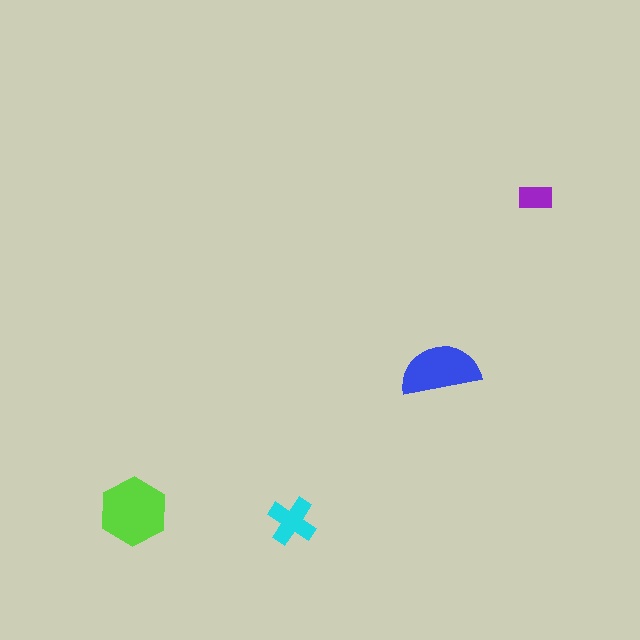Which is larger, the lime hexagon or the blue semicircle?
The lime hexagon.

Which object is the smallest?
The purple rectangle.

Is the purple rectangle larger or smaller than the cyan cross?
Smaller.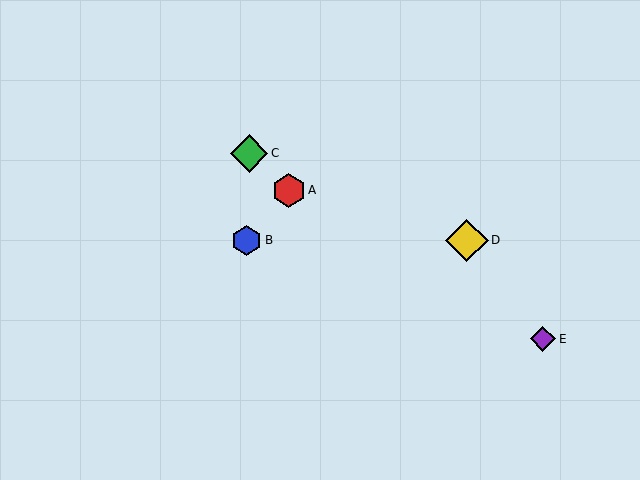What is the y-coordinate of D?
Object D is at y≈240.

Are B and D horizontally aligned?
Yes, both are at y≈240.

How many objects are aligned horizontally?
2 objects (B, D) are aligned horizontally.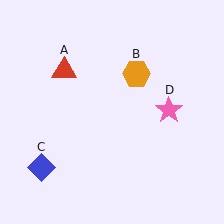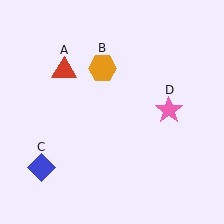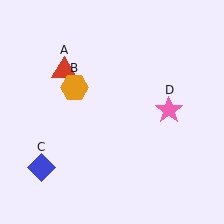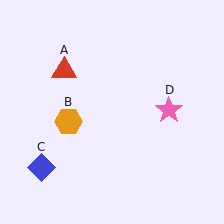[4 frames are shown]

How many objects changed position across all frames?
1 object changed position: orange hexagon (object B).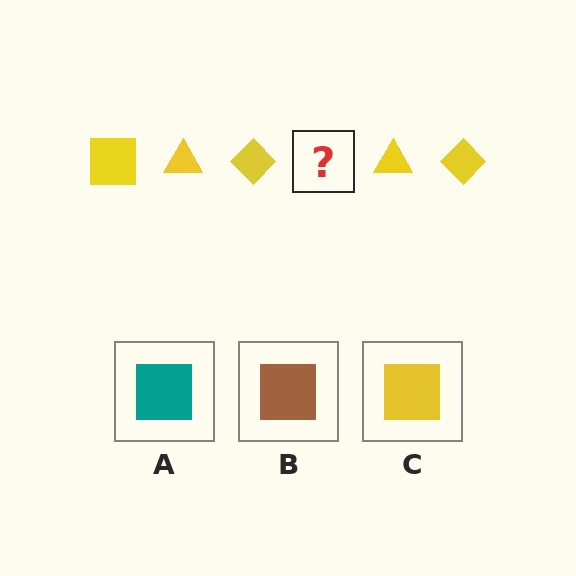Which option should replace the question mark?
Option C.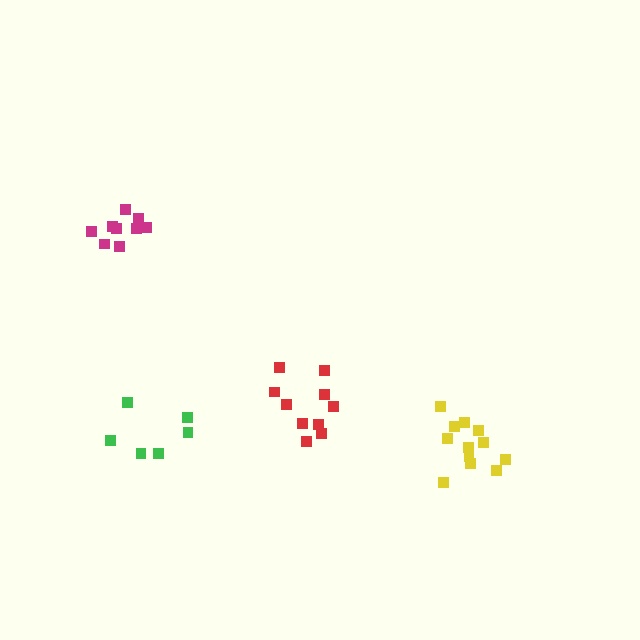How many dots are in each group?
Group 1: 12 dots, Group 2: 6 dots, Group 3: 10 dots, Group 4: 9 dots (37 total).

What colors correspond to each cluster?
The clusters are colored: yellow, green, red, magenta.